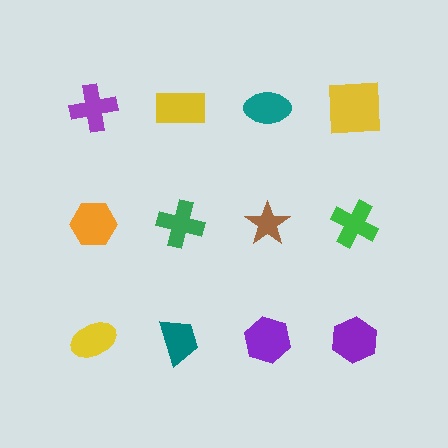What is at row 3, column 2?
A teal trapezoid.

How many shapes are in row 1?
4 shapes.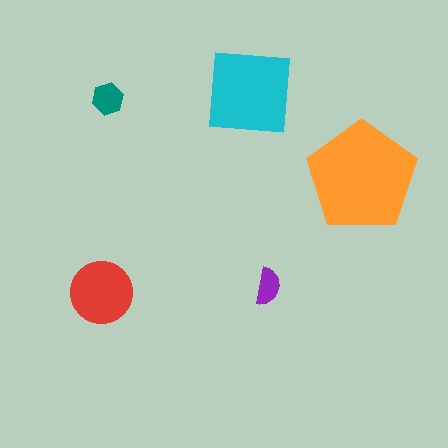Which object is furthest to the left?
The red circle is leftmost.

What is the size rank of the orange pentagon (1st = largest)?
1st.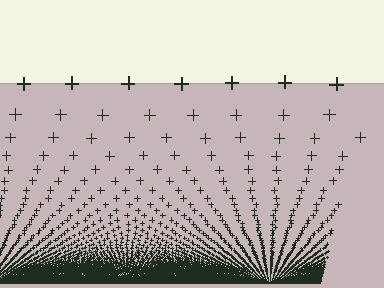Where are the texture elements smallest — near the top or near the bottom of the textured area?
Near the bottom.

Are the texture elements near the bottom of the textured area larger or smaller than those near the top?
Smaller. The gradient is inverted — elements near the bottom are smaller and denser.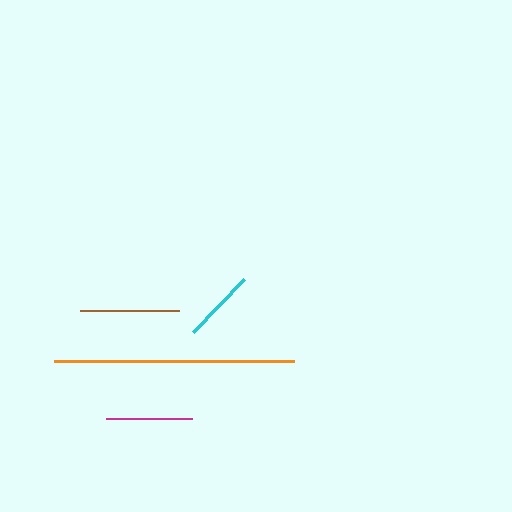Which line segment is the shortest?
The cyan line is the shortest at approximately 74 pixels.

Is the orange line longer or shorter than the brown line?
The orange line is longer than the brown line.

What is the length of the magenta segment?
The magenta segment is approximately 86 pixels long.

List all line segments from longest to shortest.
From longest to shortest: orange, brown, magenta, cyan.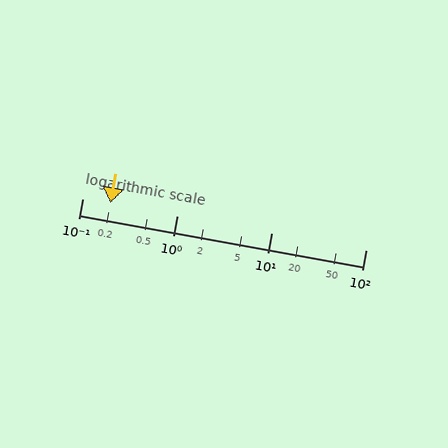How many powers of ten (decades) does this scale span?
The scale spans 3 decades, from 0.1 to 100.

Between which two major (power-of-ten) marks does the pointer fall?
The pointer is between 0.1 and 1.